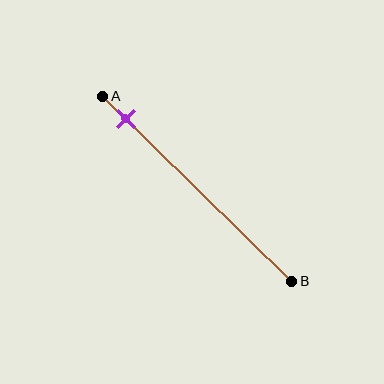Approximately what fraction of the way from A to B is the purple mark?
The purple mark is approximately 10% of the way from A to B.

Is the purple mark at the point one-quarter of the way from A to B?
No, the mark is at about 10% from A, not at the 25% one-quarter point.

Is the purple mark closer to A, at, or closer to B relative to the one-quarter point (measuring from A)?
The purple mark is closer to point A than the one-quarter point of segment AB.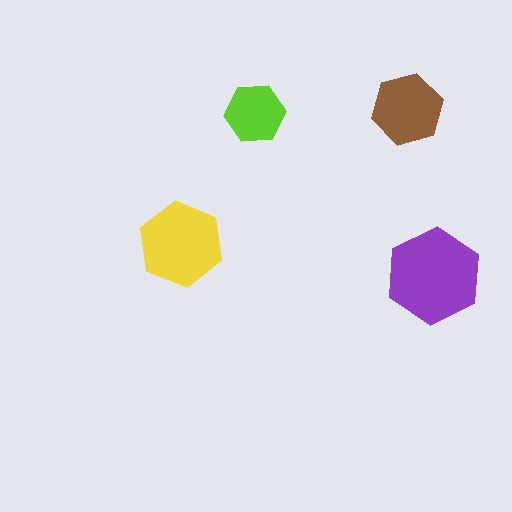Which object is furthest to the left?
The yellow hexagon is leftmost.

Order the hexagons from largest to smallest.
the purple one, the yellow one, the brown one, the lime one.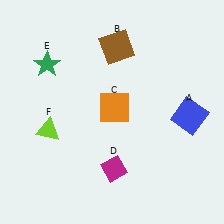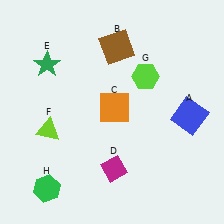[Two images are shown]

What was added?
A lime hexagon (G), a green hexagon (H) were added in Image 2.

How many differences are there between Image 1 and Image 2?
There are 2 differences between the two images.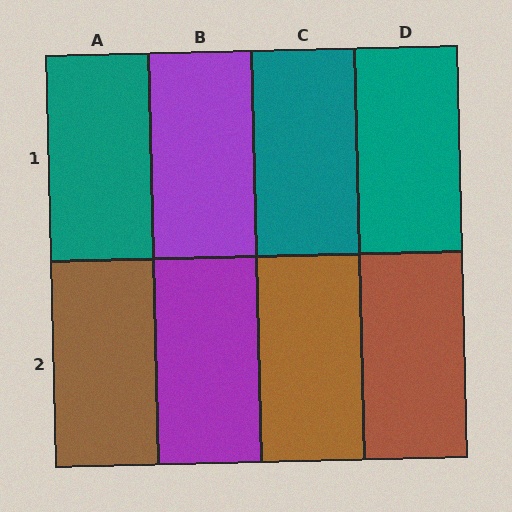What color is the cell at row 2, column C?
Brown.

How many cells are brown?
3 cells are brown.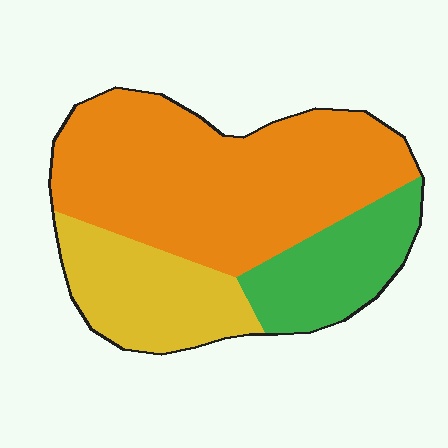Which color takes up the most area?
Orange, at roughly 60%.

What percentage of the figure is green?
Green takes up about one fifth (1/5) of the figure.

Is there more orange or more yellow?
Orange.